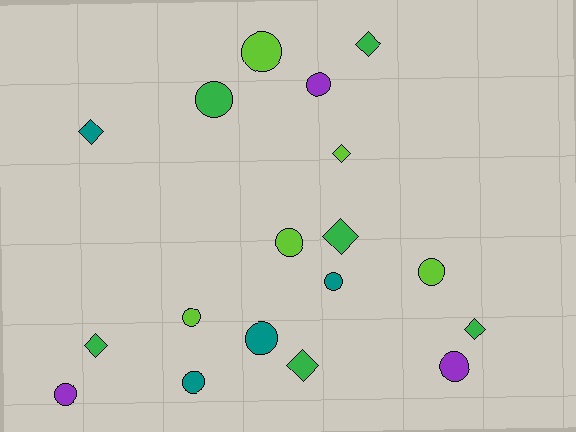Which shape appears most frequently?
Circle, with 11 objects.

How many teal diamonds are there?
There is 1 teal diamond.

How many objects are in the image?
There are 18 objects.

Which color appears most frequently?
Green, with 6 objects.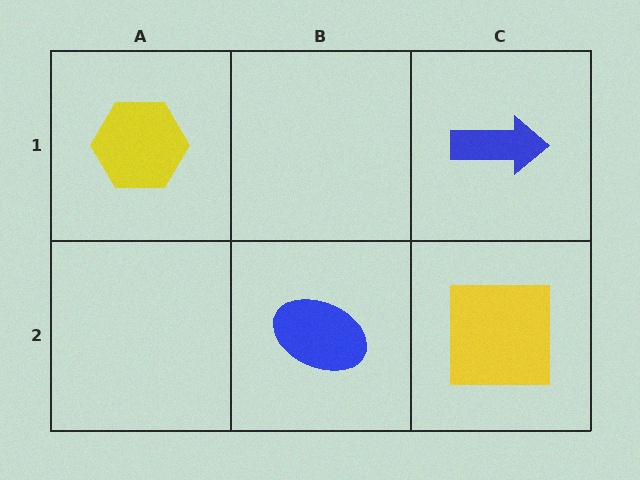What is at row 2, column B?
A blue ellipse.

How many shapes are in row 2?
2 shapes.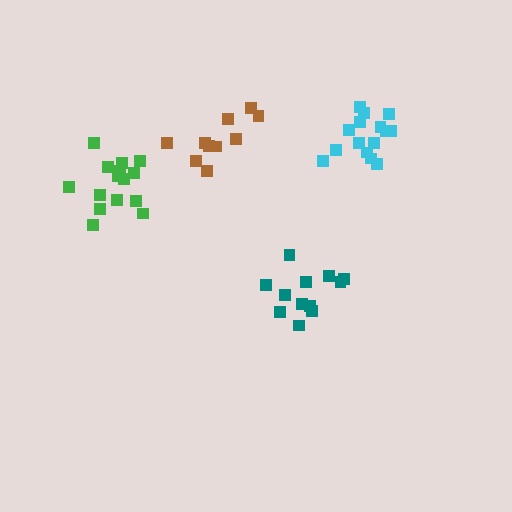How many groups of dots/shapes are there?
There are 4 groups.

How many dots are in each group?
Group 1: 10 dots, Group 2: 12 dots, Group 3: 15 dots, Group 4: 15 dots (52 total).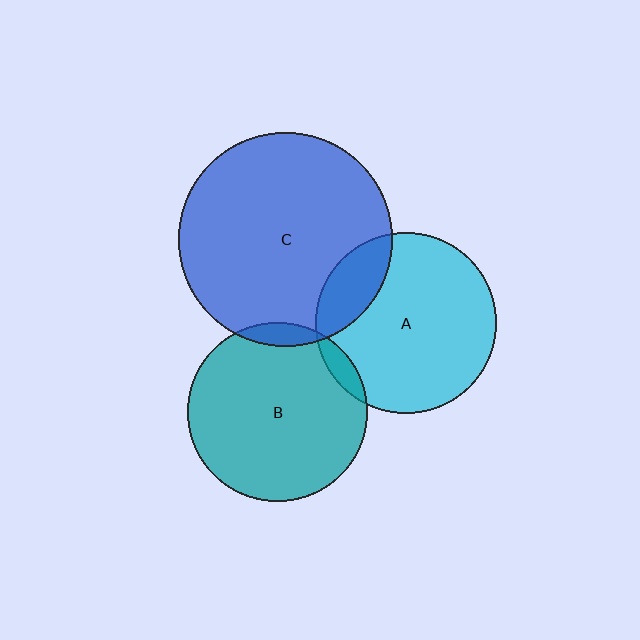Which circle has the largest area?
Circle C (blue).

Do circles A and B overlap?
Yes.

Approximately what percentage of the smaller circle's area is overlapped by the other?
Approximately 5%.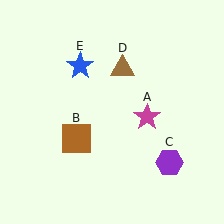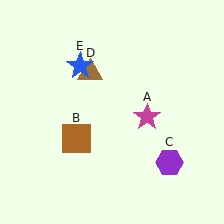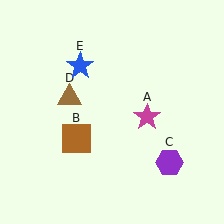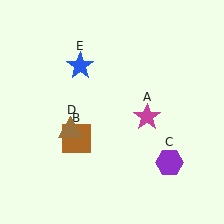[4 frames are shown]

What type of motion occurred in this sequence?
The brown triangle (object D) rotated counterclockwise around the center of the scene.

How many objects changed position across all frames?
1 object changed position: brown triangle (object D).